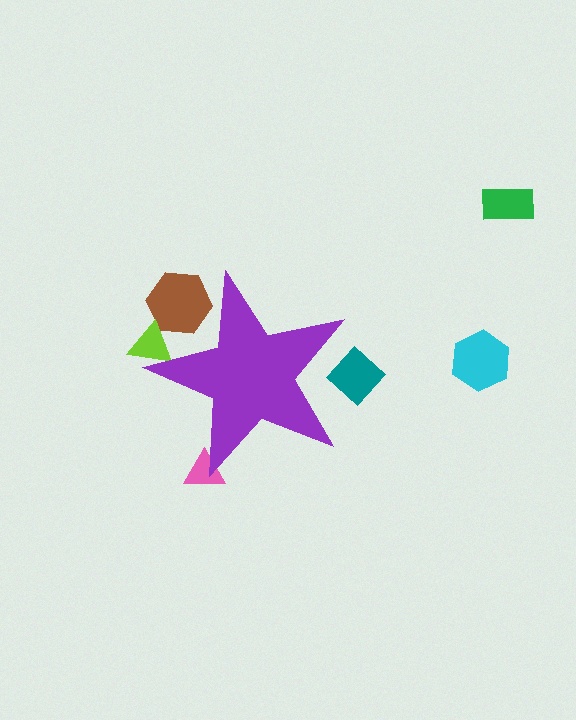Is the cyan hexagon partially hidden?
No, the cyan hexagon is fully visible.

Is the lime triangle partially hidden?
Yes, the lime triangle is partially hidden behind the purple star.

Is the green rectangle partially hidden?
No, the green rectangle is fully visible.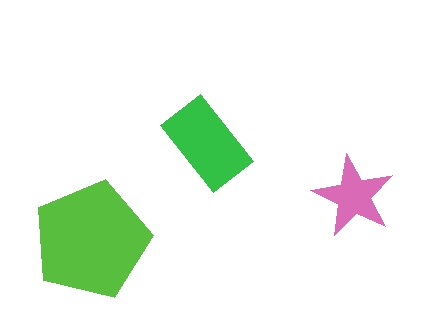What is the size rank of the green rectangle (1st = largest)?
2nd.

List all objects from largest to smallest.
The lime pentagon, the green rectangle, the pink star.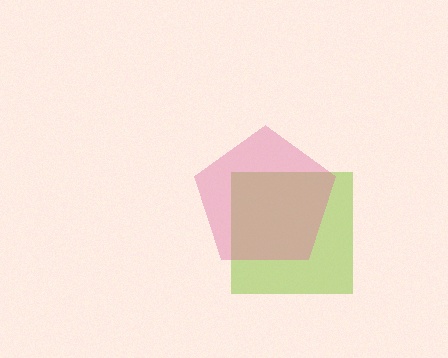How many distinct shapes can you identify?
There are 2 distinct shapes: a lime square, a pink pentagon.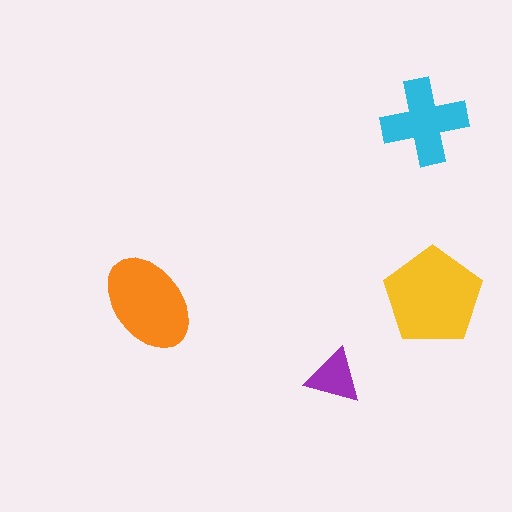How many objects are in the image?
There are 4 objects in the image.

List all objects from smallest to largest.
The purple triangle, the cyan cross, the orange ellipse, the yellow pentagon.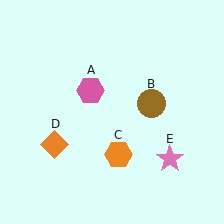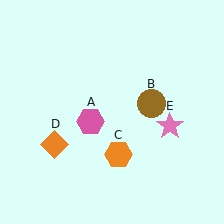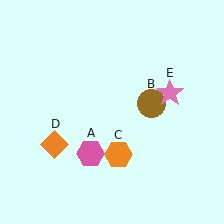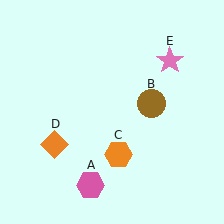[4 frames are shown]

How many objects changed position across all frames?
2 objects changed position: pink hexagon (object A), pink star (object E).